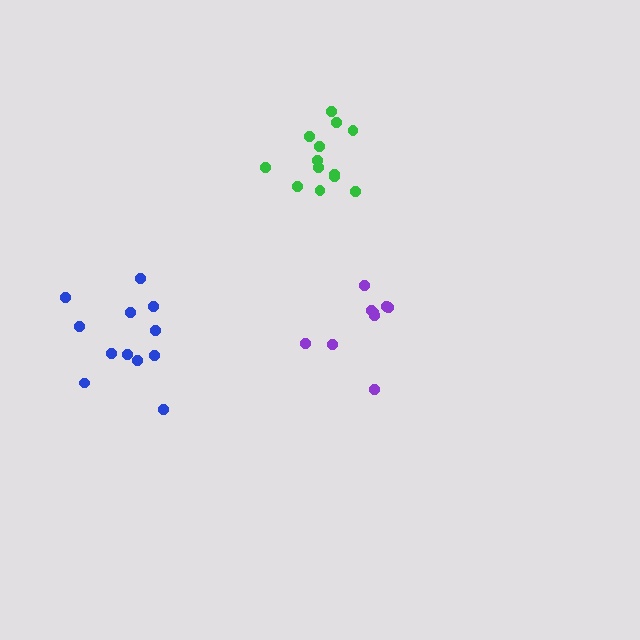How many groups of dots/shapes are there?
There are 3 groups.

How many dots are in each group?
Group 1: 13 dots, Group 2: 12 dots, Group 3: 9 dots (34 total).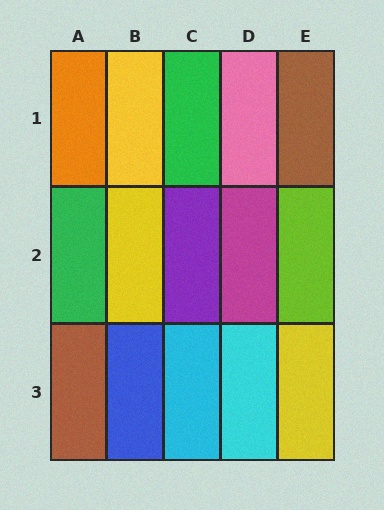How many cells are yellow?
3 cells are yellow.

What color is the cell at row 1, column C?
Green.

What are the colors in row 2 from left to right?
Green, yellow, purple, magenta, lime.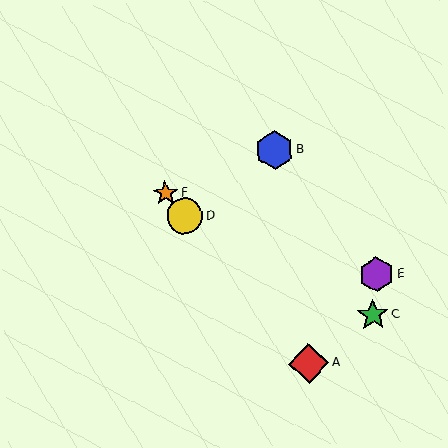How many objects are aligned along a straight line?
3 objects (A, D, F) are aligned along a straight line.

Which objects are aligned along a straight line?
Objects A, D, F are aligned along a straight line.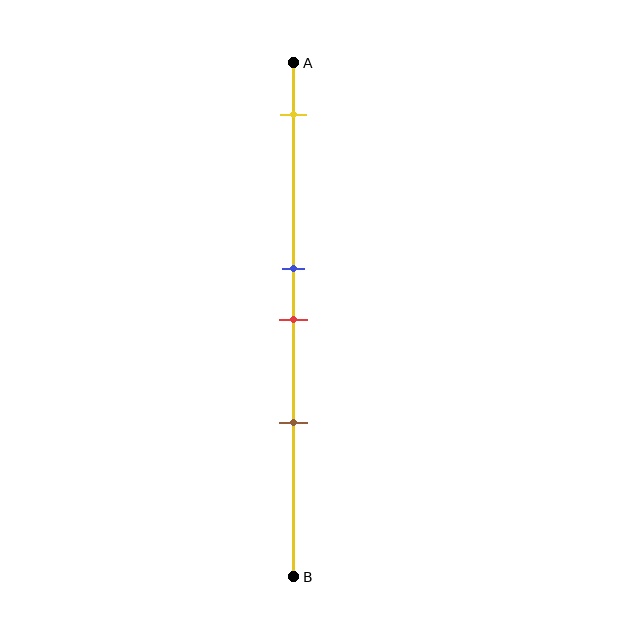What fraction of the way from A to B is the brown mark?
The brown mark is approximately 70% (0.7) of the way from A to B.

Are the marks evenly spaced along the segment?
No, the marks are not evenly spaced.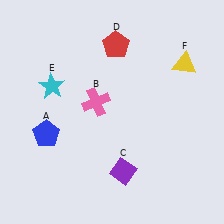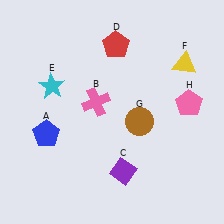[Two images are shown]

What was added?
A brown circle (G), a pink pentagon (H) were added in Image 2.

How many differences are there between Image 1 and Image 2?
There are 2 differences between the two images.